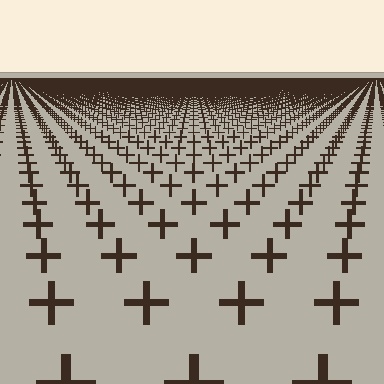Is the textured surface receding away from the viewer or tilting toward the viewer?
The surface is receding away from the viewer. Texture elements get smaller and denser toward the top.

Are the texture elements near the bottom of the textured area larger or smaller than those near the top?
Larger. Near the bottom, elements are closer to the viewer and appear at a bigger on-screen size.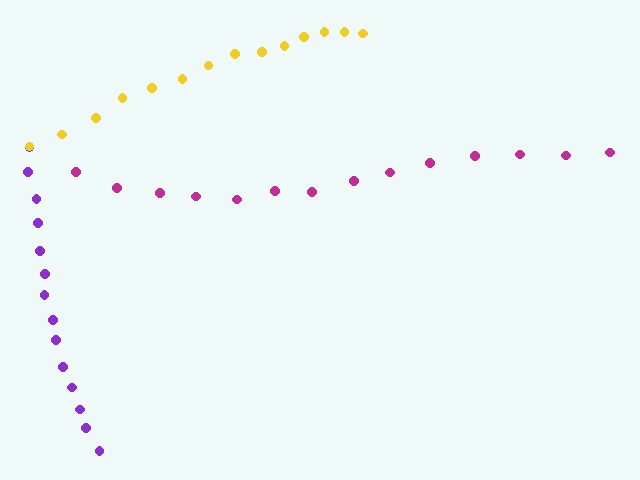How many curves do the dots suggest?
There are 3 distinct paths.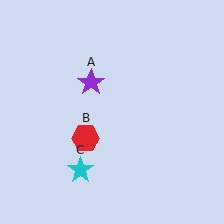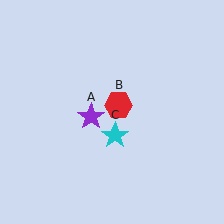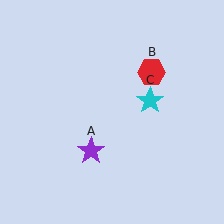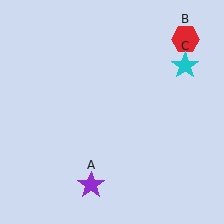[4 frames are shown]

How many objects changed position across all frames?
3 objects changed position: purple star (object A), red hexagon (object B), cyan star (object C).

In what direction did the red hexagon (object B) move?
The red hexagon (object B) moved up and to the right.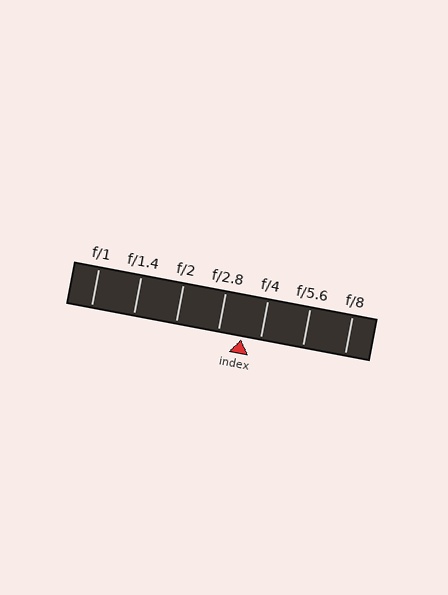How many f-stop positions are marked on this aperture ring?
There are 7 f-stop positions marked.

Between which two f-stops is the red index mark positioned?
The index mark is between f/2.8 and f/4.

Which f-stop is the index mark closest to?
The index mark is closest to f/4.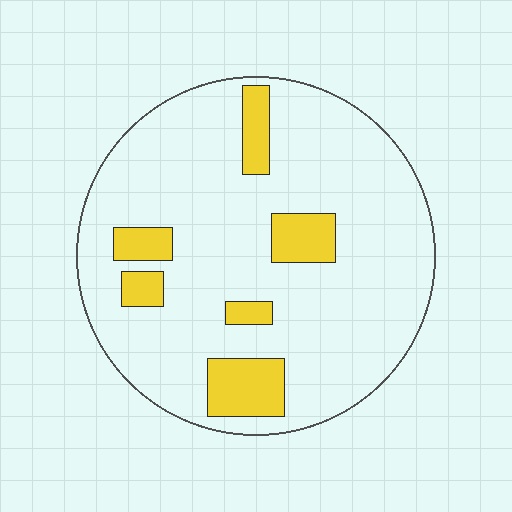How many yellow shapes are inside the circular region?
6.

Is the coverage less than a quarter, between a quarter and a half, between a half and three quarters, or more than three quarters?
Less than a quarter.